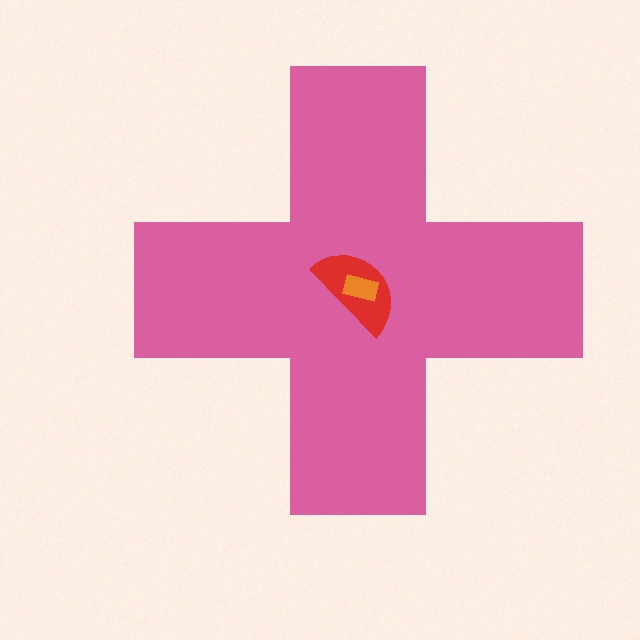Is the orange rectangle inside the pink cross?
Yes.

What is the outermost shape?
The pink cross.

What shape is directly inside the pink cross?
The red semicircle.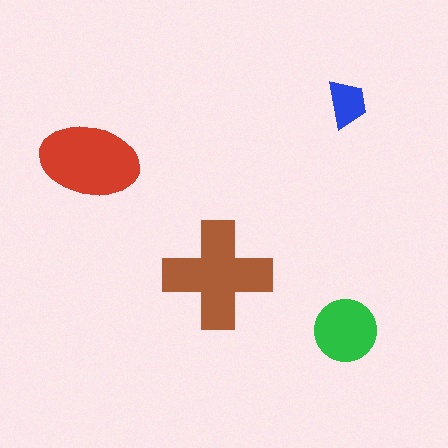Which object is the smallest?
The blue trapezoid.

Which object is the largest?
The brown cross.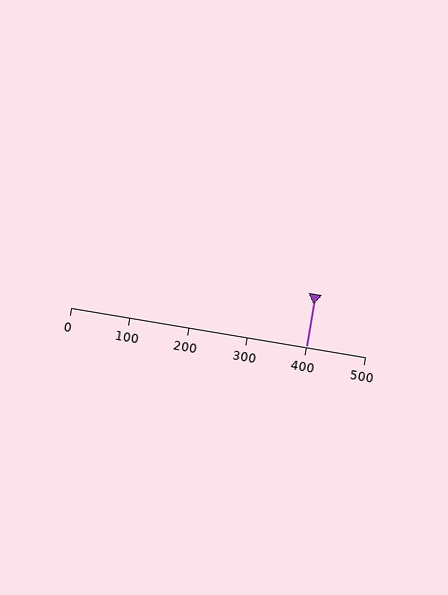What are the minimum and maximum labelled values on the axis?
The axis runs from 0 to 500.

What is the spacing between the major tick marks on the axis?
The major ticks are spaced 100 apart.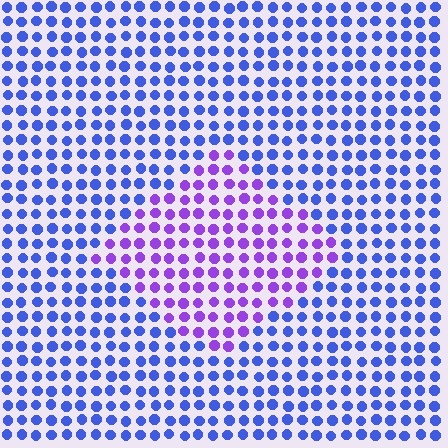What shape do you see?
I see a diamond.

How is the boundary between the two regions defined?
The boundary is defined purely by a slight shift in hue (about 43 degrees). Spacing, size, and orientation are identical on both sides.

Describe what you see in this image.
The image is filled with small blue elements in a uniform arrangement. A diamond-shaped region is visible where the elements are tinted to a slightly different hue, forming a subtle color boundary.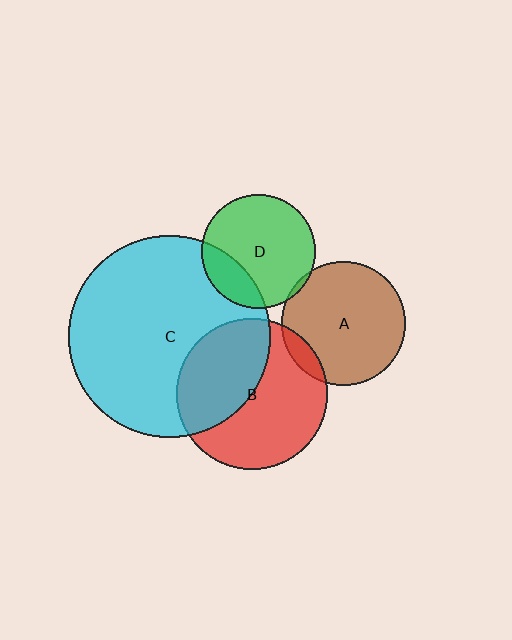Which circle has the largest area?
Circle C (cyan).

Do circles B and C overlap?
Yes.